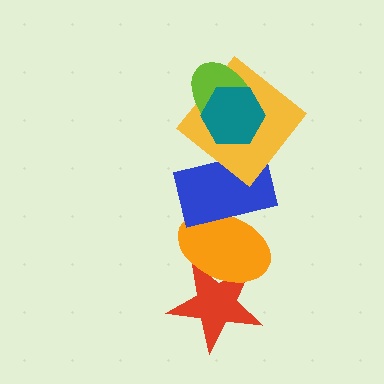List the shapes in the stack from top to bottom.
From top to bottom: the teal hexagon, the lime ellipse, the yellow diamond, the blue rectangle, the orange ellipse, the red star.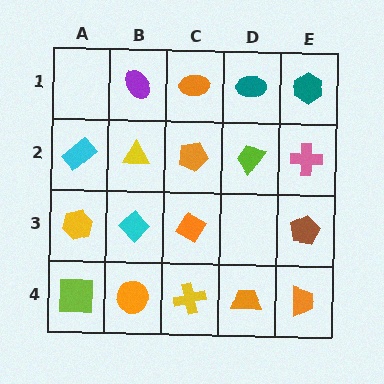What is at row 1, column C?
An orange ellipse.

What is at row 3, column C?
An orange diamond.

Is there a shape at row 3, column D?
No, that cell is empty.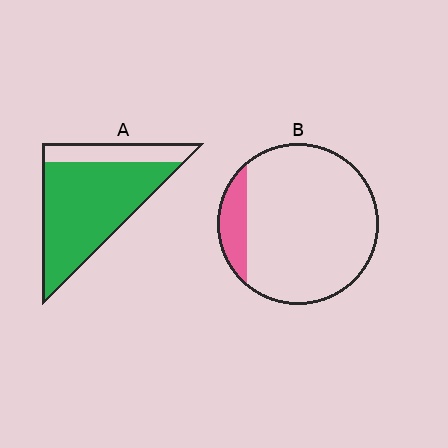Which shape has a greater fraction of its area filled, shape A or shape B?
Shape A.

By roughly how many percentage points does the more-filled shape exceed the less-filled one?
By roughly 65 percentage points (A over B).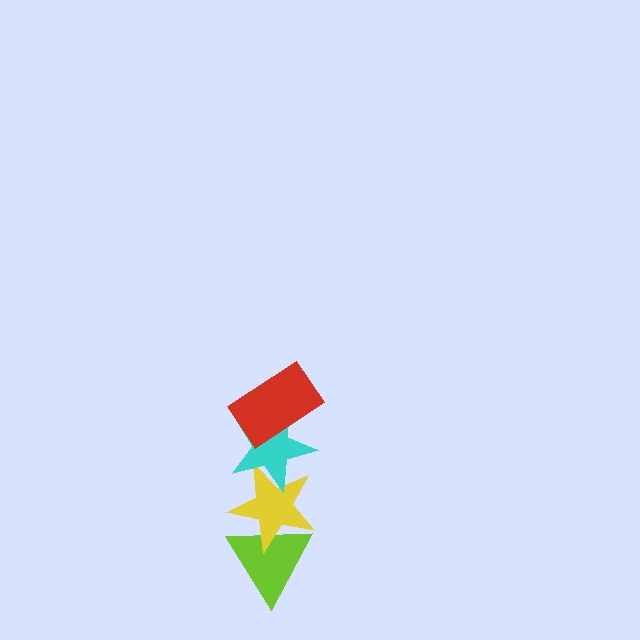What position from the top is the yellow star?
The yellow star is 3rd from the top.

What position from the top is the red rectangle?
The red rectangle is 1st from the top.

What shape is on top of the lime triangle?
The yellow star is on top of the lime triangle.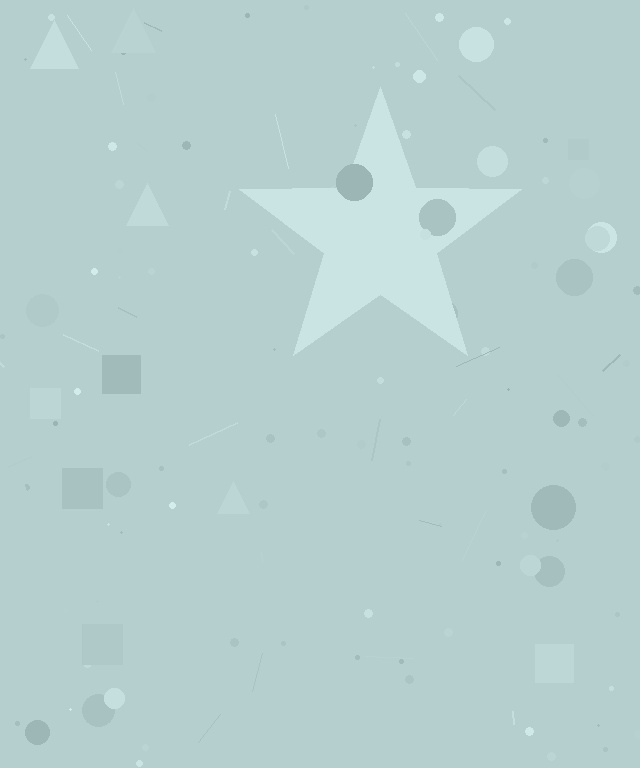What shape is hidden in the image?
A star is hidden in the image.